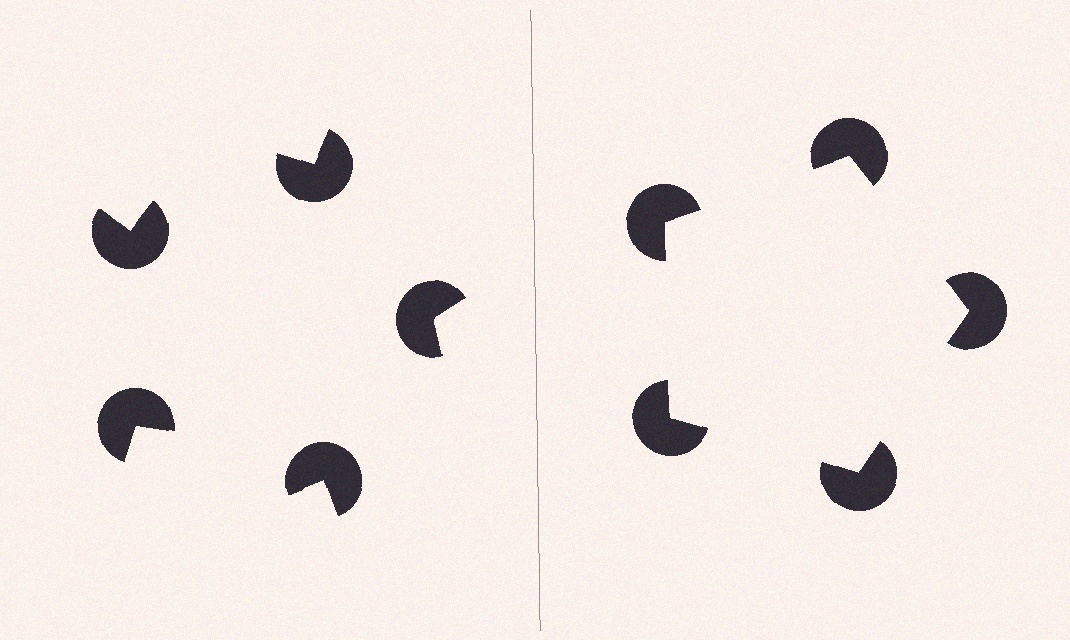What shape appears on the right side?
An illusory pentagon.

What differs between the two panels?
The pac-man discs are positioned identically on both sides; only the wedge orientations differ. On the right they align to a pentagon; on the left they are misaligned.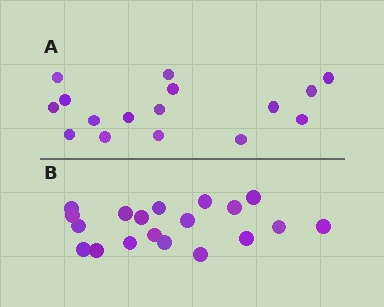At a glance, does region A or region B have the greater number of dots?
Region B (the bottom region) has more dots.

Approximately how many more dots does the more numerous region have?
Region B has just a few more — roughly 2 or 3 more dots than region A.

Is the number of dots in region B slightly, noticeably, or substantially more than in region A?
Region B has only slightly more — the two regions are fairly close. The ratio is roughly 1.2 to 1.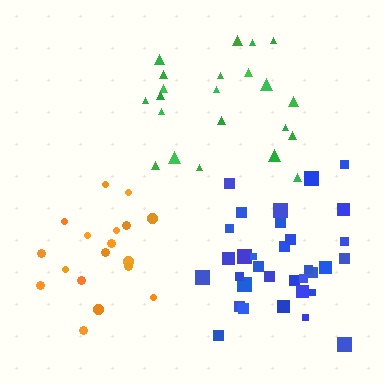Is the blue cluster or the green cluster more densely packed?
Blue.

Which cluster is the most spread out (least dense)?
Green.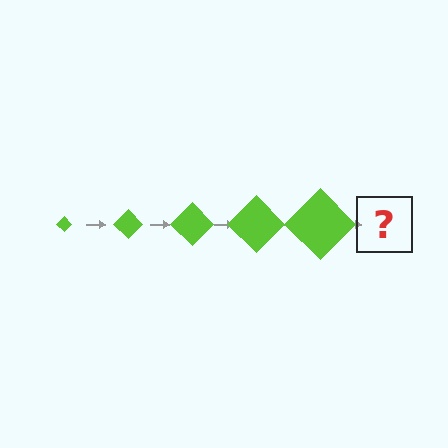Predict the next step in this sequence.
The next step is a lime diamond, larger than the previous one.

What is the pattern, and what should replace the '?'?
The pattern is that the diamond gets progressively larger each step. The '?' should be a lime diamond, larger than the previous one.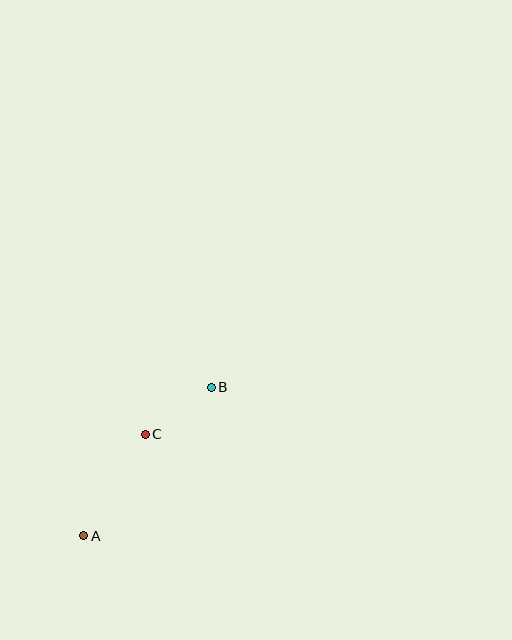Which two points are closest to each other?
Points B and C are closest to each other.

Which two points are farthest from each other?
Points A and B are farthest from each other.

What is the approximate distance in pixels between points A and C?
The distance between A and C is approximately 118 pixels.